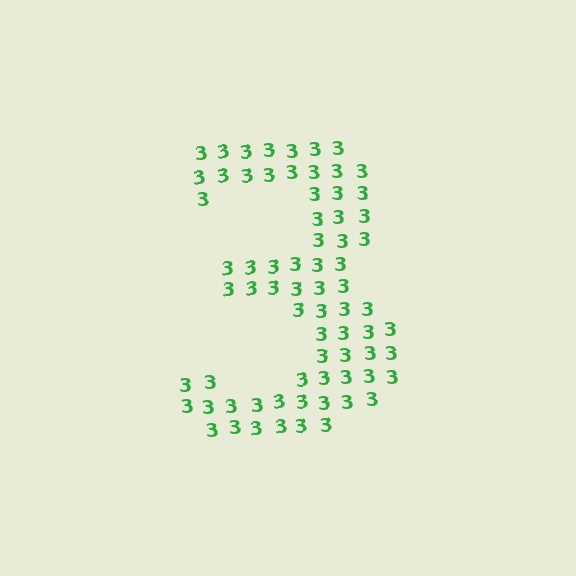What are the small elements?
The small elements are digit 3's.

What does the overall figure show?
The overall figure shows the digit 3.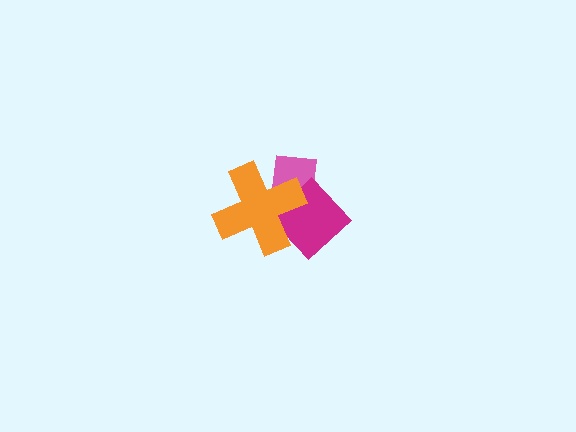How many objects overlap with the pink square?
2 objects overlap with the pink square.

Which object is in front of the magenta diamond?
The orange cross is in front of the magenta diamond.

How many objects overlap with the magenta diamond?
2 objects overlap with the magenta diamond.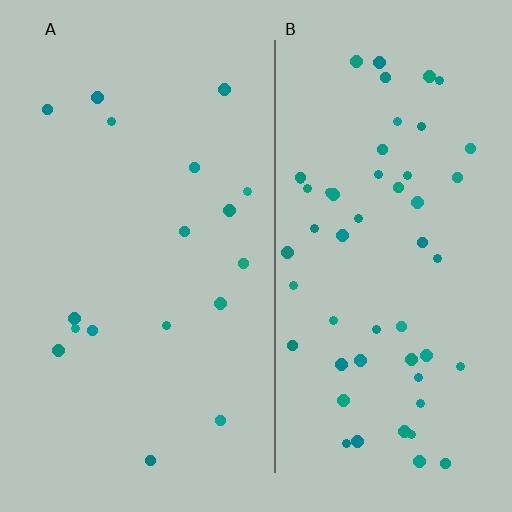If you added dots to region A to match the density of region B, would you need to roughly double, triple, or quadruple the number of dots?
Approximately triple.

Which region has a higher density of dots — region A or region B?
B (the right).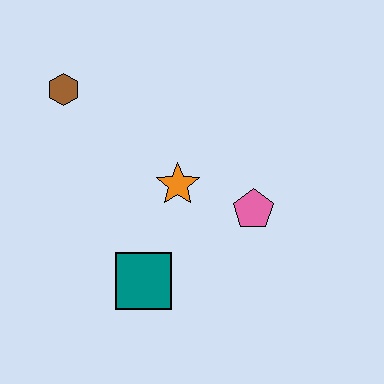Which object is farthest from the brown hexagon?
The pink pentagon is farthest from the brown hexagon.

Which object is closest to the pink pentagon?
The orange star is closest to the pink pentagon.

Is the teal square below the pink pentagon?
Yes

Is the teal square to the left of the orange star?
Yes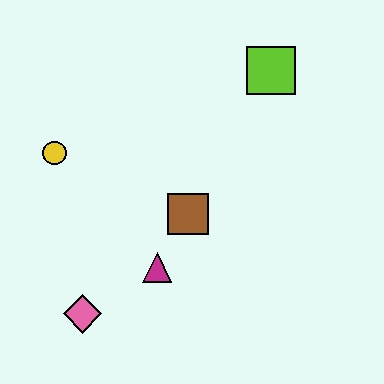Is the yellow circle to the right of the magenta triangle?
No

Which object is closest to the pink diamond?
The magenta triangle is closest to the pink diamond.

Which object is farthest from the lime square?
The pink diamond is farthest from the lime square.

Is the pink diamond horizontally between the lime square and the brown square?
No